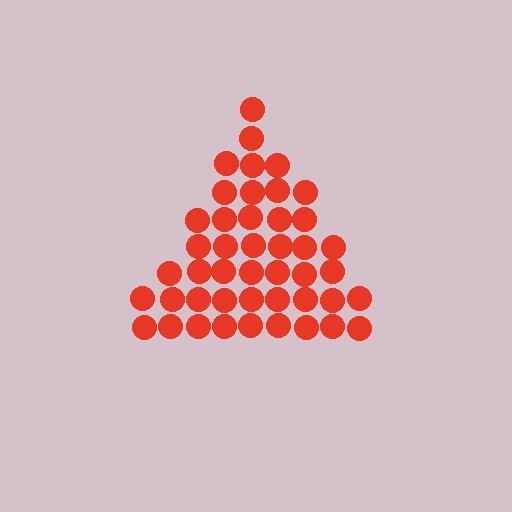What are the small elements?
The small elements are circles.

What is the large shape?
The large shape is a triangle.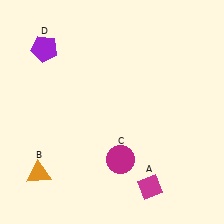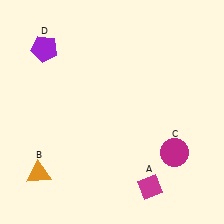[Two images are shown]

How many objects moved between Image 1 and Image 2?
1 object moved between the two images.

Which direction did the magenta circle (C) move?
The magenta circle (C) moved right.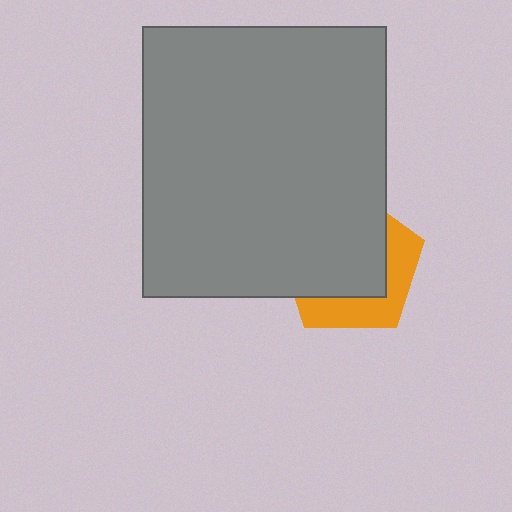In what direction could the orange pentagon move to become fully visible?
The orange pentagon could move toward the lower-right. That would shift it out from behind the gray rectangle entirely.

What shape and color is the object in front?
The object in front is a gray rectangle.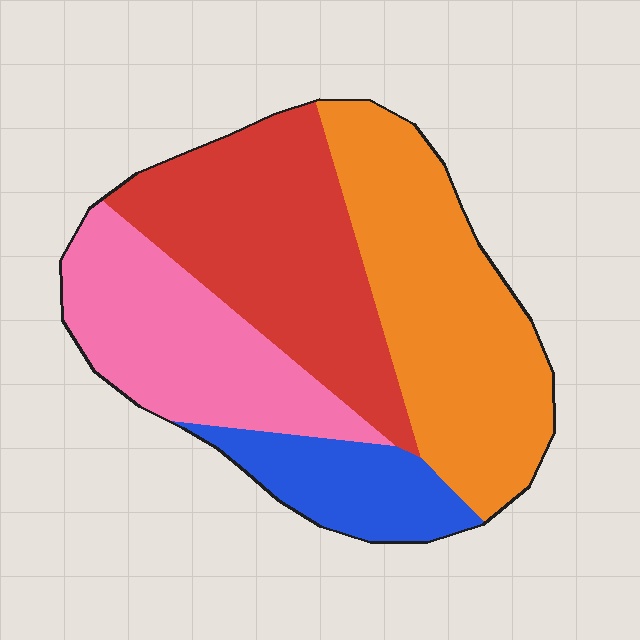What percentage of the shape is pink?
Pink takes up about one quarter (1/4) of the shape.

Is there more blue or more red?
Red.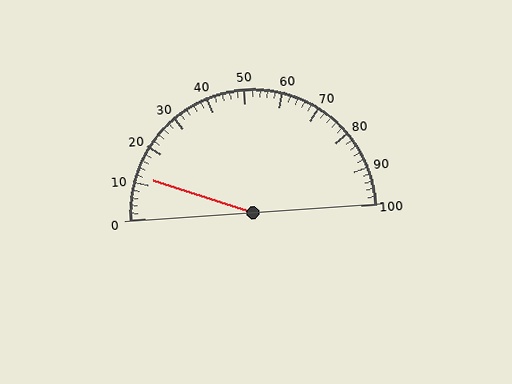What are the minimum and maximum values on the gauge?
The gauge ranges from 0 to 100.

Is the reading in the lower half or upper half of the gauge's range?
The reading is in the lower half of the range (0 to 100).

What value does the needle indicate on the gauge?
The needle indicates approximately 12.